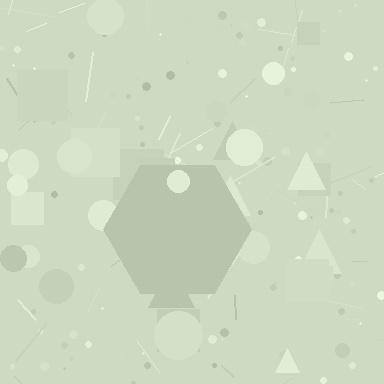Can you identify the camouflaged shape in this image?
The camouflaged shape is a hexagon.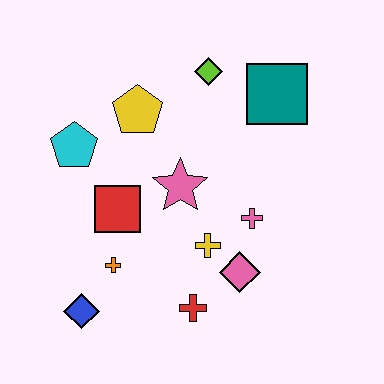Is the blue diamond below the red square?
Yes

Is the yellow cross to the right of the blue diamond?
Yes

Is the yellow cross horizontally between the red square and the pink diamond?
Yes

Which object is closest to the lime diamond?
The teal square is closest to the lime diamond.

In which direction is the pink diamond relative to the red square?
The pink diamond is to the right of the red square.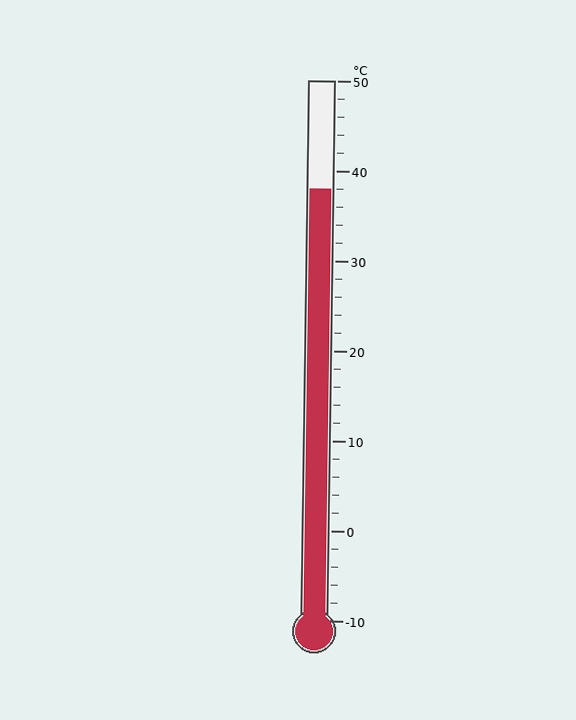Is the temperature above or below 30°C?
The temperature is above 30°C.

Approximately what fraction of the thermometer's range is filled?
The thermometer is filled to approximately 80% of its range.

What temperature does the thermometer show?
The thermometer shows approximately 38°C.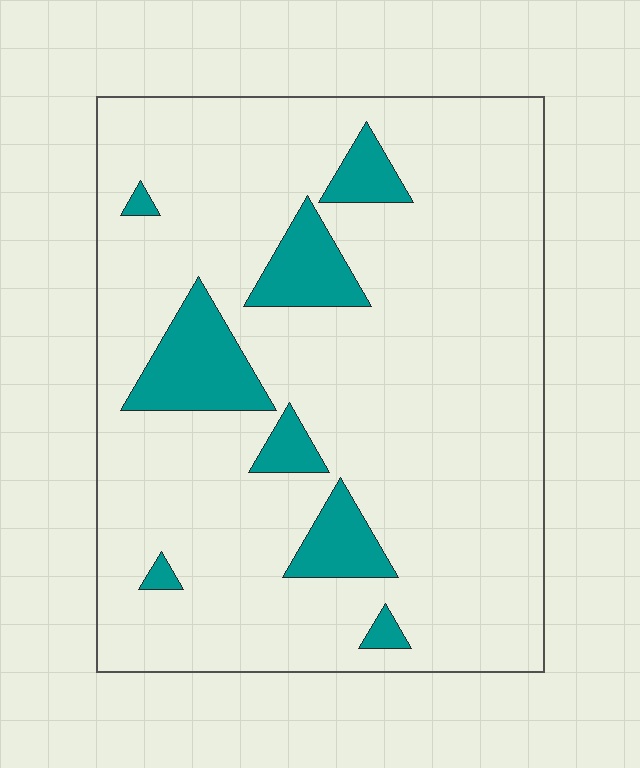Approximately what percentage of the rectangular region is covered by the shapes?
Approximately 15%.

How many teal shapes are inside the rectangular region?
8.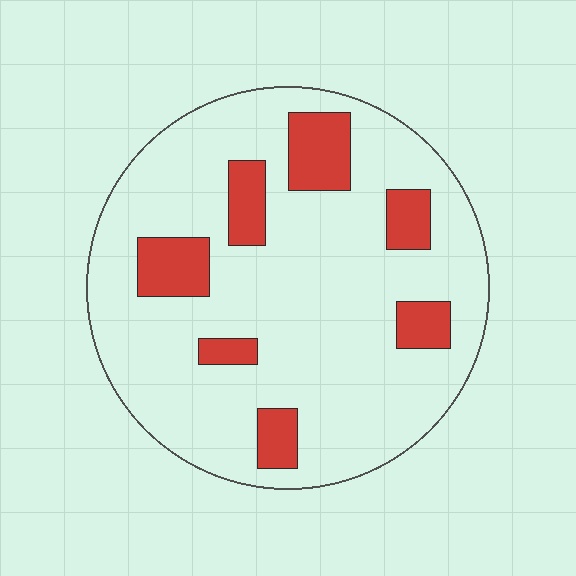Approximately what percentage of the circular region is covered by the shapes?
Approximately 15%.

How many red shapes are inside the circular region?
7.